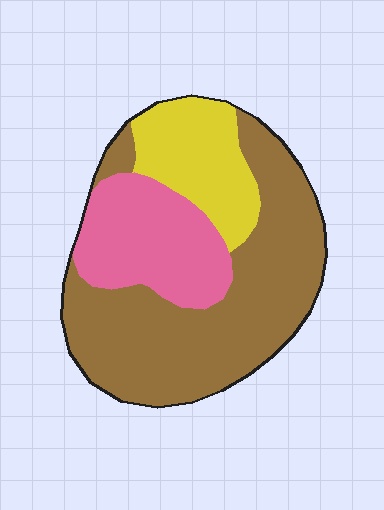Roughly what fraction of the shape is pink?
Pink takes up between a sixth and a third of the shape.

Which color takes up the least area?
Yellow, at roughly 20%.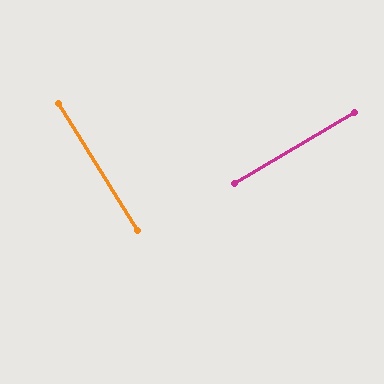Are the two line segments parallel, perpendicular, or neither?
Perpendicular — they meet at approximately 88°.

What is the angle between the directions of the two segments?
Approximately 88 degrees.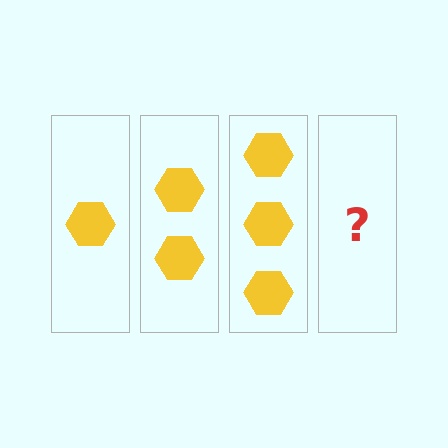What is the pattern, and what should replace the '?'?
The pattern is that each step adds one more hexagon. The '?' should be 4 hexagons.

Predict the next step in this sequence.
The next step is 4 hexagons.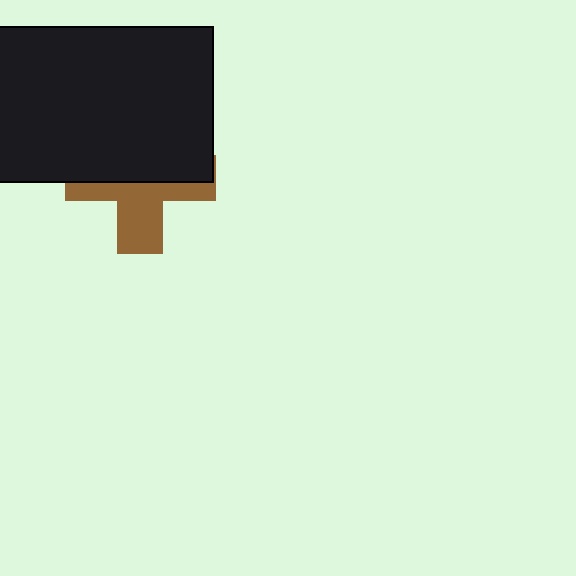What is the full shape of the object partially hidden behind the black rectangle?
The partially hidden object is a brown cross.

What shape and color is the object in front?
The object in front is a black rectangle.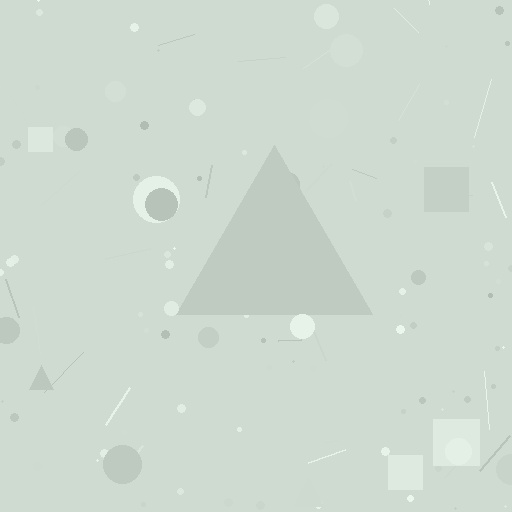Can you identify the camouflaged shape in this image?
The camouflaged shape is a triangle.